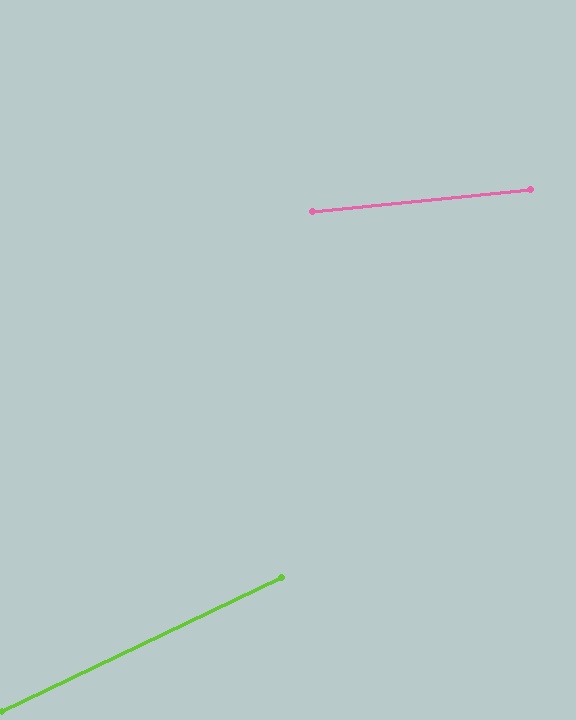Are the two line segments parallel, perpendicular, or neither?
Neither parallel nor perpendicular — they differ by about 20°.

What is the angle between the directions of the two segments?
Approximately 20 degrees.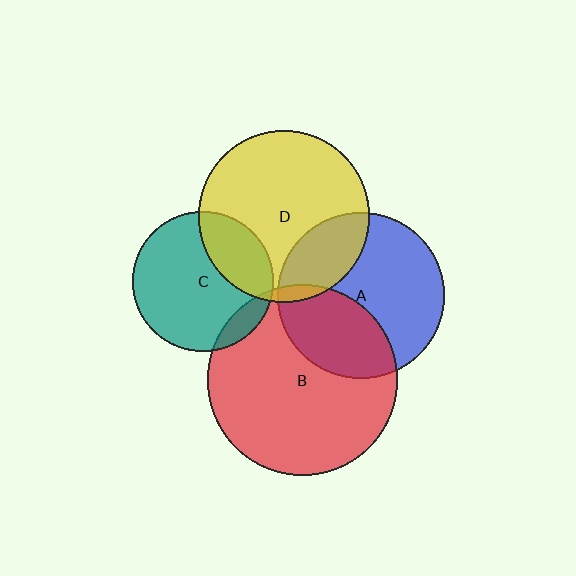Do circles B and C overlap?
Yes.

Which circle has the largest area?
Circle B (red).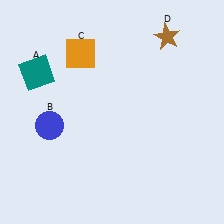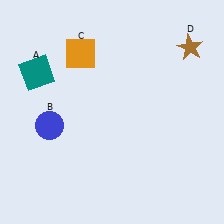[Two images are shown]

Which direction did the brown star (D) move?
The brown star (D) moved right.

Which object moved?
The brown star (D) moved right.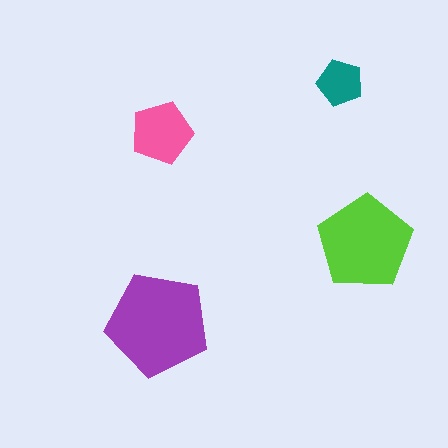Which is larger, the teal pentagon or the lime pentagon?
The lime one.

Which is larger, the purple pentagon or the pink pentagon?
The purple one.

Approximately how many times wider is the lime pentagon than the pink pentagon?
About 1.5 times wider.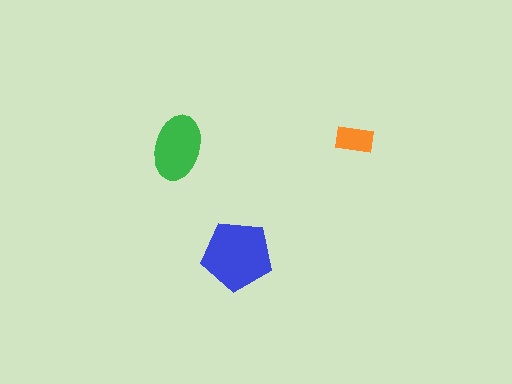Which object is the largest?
The blue pentagon.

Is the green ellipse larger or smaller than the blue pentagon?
Smaller.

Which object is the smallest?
The orange rectangle.